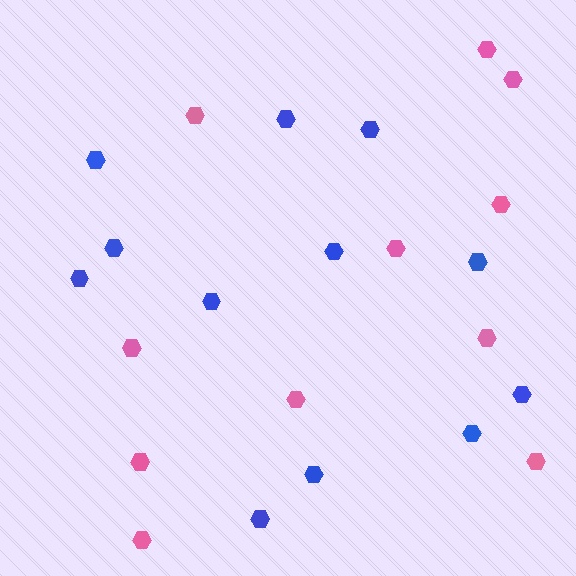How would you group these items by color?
There are 2 groups: one group of pink hexagons (11) and one group of blue hexagons (12).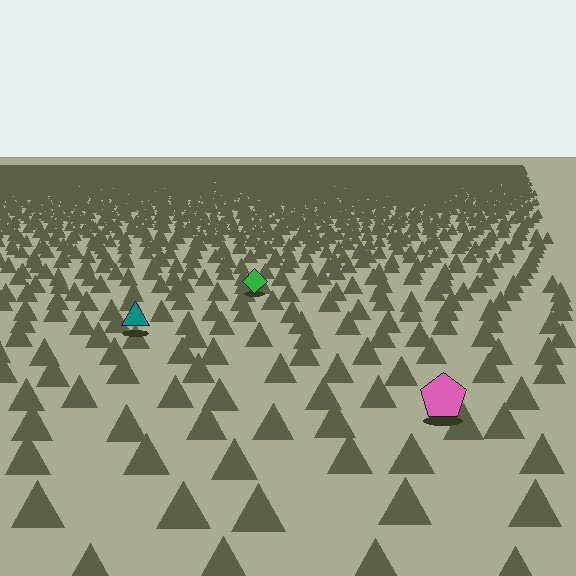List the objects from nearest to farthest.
From nearest to farthest: the pink pentagon, the teal triangle, the green diamond.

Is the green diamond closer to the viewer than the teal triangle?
No. The teal triangle is closer — you can tell from the texture gradient: the ground texture is coarser near it.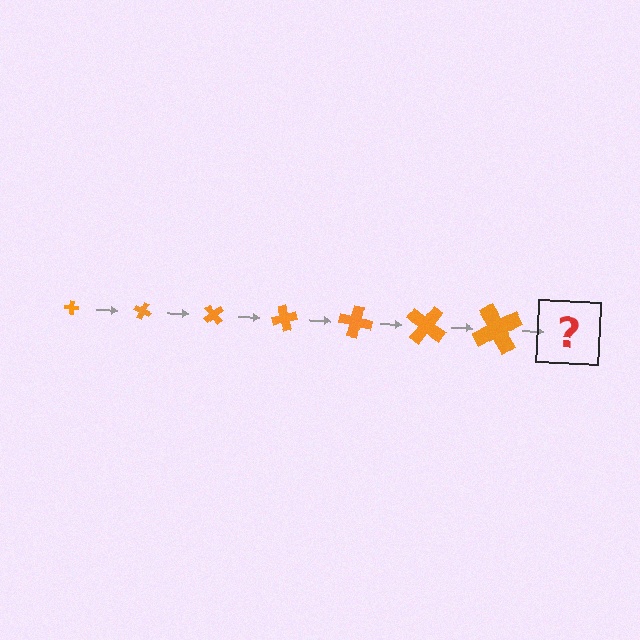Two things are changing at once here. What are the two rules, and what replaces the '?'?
The two rules are that the cross grows larger each step and it rotates 25 degrees each step. The '?' should be a cross, larger than the previous one and rotated 175 degrees from the start.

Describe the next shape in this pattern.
It should be a cross, larger than the previous one and rotated 175 degrees from the start.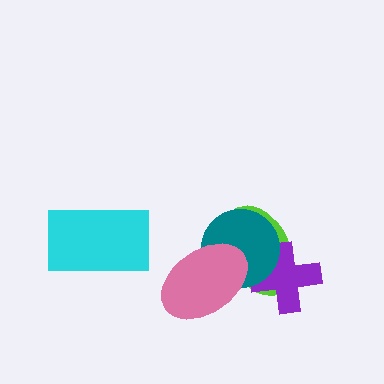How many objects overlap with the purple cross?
2 objects overlap with the purple cross.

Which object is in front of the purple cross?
The teal circle is in front of the purple cross.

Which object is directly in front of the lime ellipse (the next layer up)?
The purple cross is directly in front of the lime ellipse.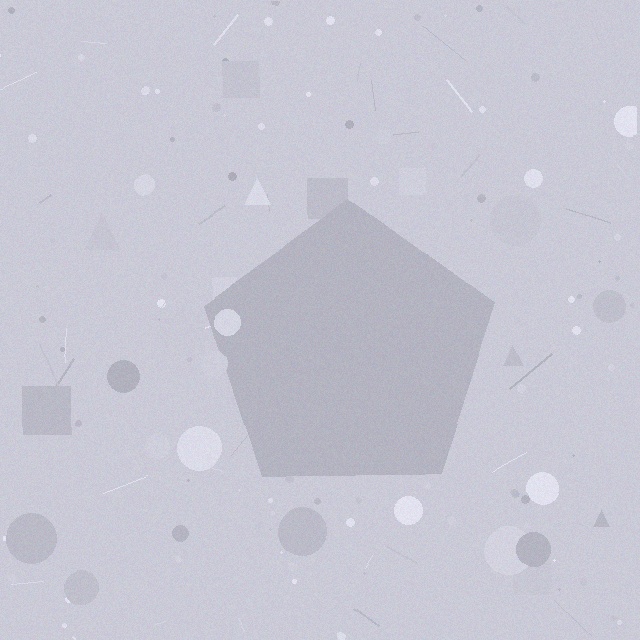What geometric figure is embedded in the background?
A pentagon is embedded in the background.